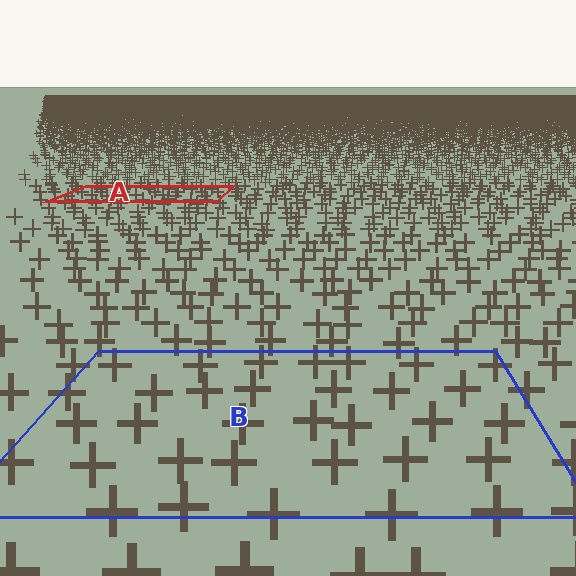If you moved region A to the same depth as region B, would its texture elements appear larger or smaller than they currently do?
They would appear larger. At a closer depth, the same texture elements are projected at a bigger on-screen size.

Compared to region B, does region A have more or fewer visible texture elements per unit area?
Region A has more texture elements per unit area — they are packed more densely because it is farther away.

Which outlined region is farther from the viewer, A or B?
Region A is farther from the viewer — the texture elements inside it appear smaller and more densely packed.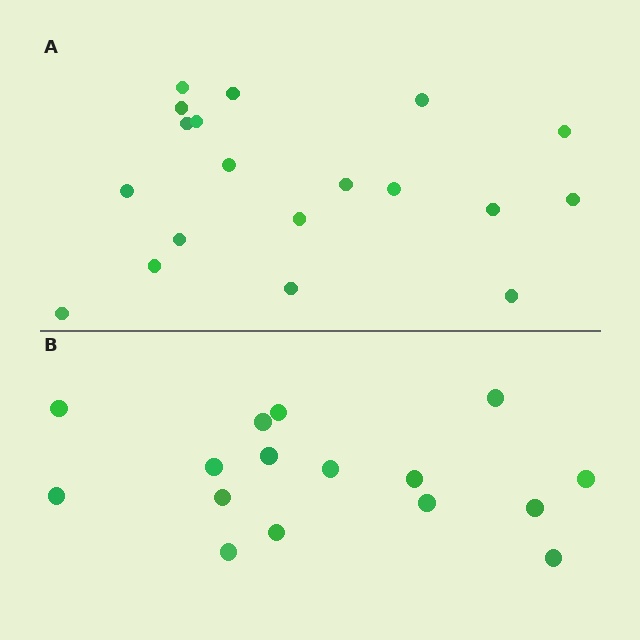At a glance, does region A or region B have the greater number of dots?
Region A (the top region) has more dots.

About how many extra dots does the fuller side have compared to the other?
Region A has just a few more — roughly 2 or 3 more dots than region B.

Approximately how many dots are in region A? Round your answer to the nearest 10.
About 20 dots. (The exact count is 19, which rounds to 20.)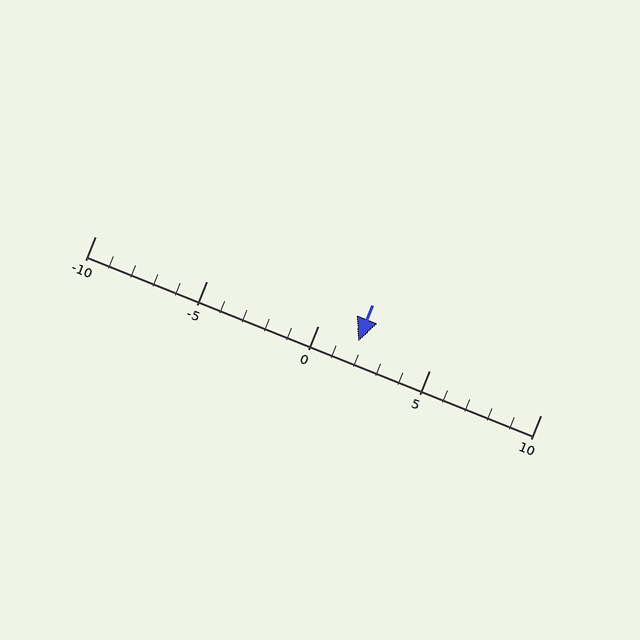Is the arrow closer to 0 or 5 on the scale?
The arrow is closer to 0.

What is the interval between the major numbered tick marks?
The major tick marks are spaced 5 units apart.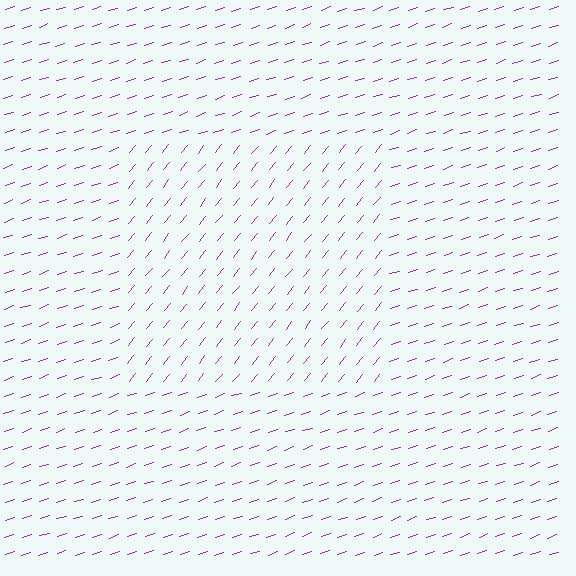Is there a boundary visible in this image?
Yes, there is a texture boundary formed by a change in line orientation.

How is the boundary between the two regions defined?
The boundary is defined purely by a change in line orientation (approximately 33 degrees difference). All lines are the same color and thickness.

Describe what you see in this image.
The image is filled with small purple line segments. A rectangle region in the image has lines oriented differently from the surrounding lines, creating a visible texture boundary.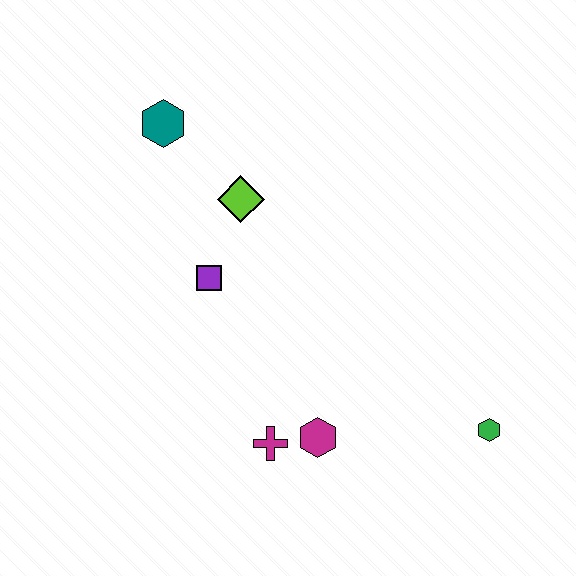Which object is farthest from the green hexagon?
The teal hexagon is farthest from the green hexagon.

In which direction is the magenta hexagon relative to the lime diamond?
The magenta hexagon is below the lime diamond.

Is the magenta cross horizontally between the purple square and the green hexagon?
Yes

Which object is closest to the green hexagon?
The magenta hexagon is closest to the green hexagon.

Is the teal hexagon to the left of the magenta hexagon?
Yes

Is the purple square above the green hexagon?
Yes